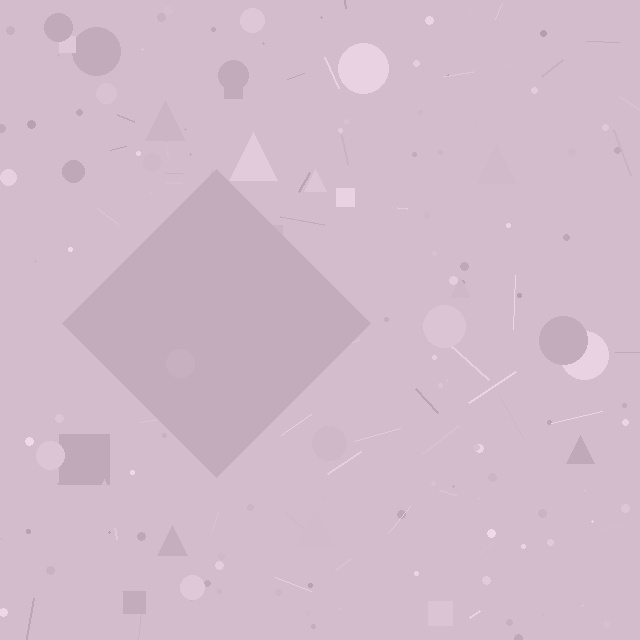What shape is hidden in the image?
A diamond is hidden in the image.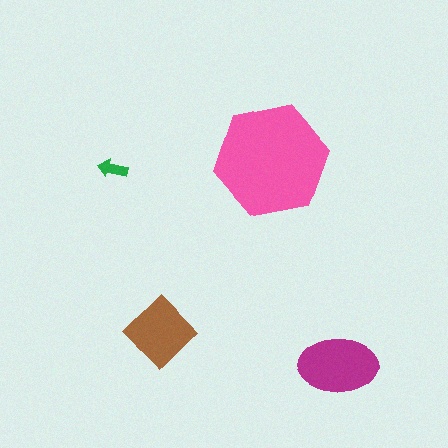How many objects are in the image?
There are 4 objects in the image.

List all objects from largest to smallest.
The pink hexagon, the magenta ellipse, the brown diamond, the green arrow.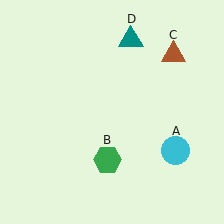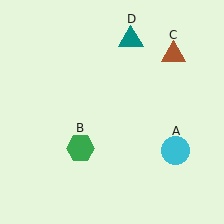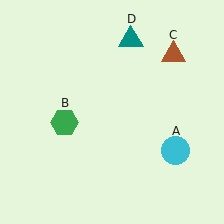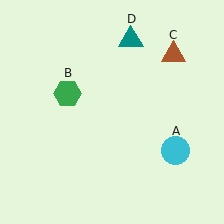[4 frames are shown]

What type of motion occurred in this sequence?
The green hexagon (object B) rotated clockwise around the center of the scene.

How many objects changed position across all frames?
1 object changed position: green hexagon (object B).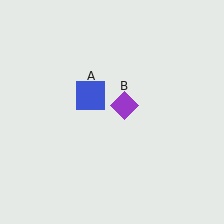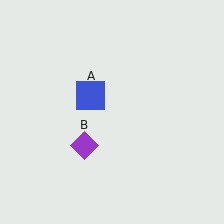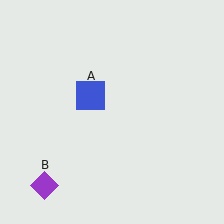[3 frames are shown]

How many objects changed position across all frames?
1 object changed position: purple diamond (object B).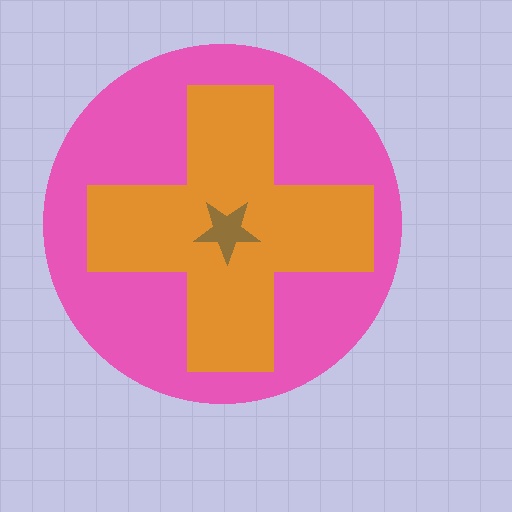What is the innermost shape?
The brown star.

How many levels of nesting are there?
3.